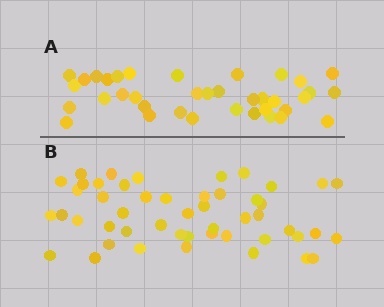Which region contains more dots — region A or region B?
Region B (the bottom region) has more dots.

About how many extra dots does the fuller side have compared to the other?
Region B has roughly 12 or so more dots than region A.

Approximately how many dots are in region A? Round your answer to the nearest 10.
About 40 dots. (The exact count is 37, which rounds to 40.)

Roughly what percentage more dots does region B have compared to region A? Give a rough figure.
About 30% more.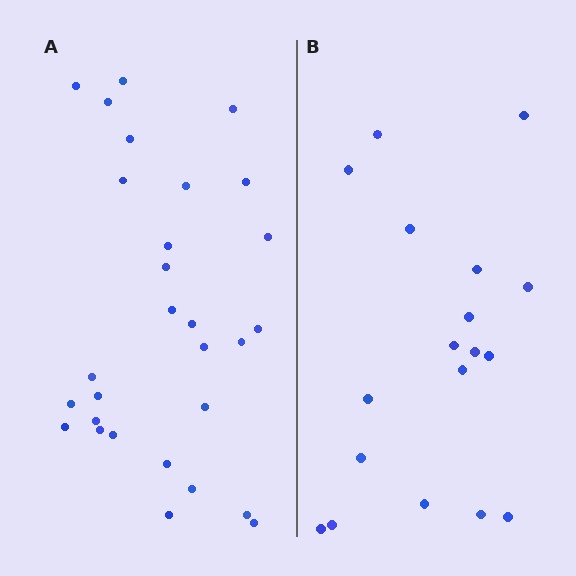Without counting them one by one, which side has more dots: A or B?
Region A (the left region) has more dots.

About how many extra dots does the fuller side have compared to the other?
Region A has roughly 12 or so more dots than region B.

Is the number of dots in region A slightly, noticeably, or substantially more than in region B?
Region A has substantially more. The ratio is roughly 1.6 to 1.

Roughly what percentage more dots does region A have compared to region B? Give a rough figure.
About 60% more.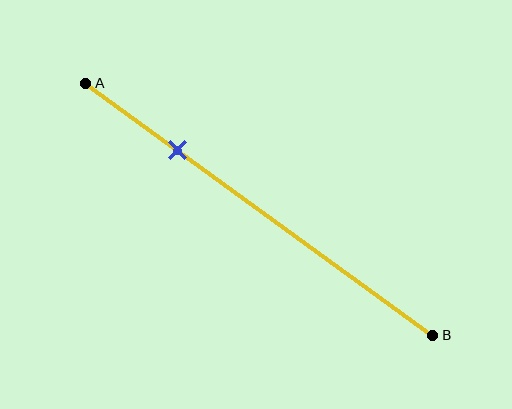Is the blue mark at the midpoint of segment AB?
No, the mark is at about 25% from A, not at the 50% midpoint.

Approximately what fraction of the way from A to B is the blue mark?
The blue mark is approximately 25% of the way from A to B.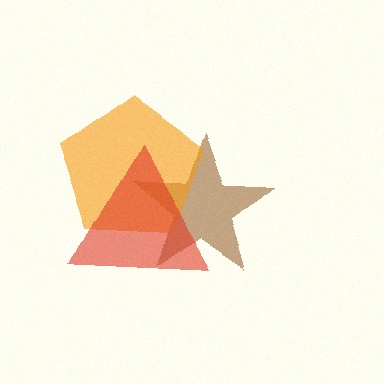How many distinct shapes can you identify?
There are 3 distinct shapes: a brown star, an orange pentagon, a red triangle.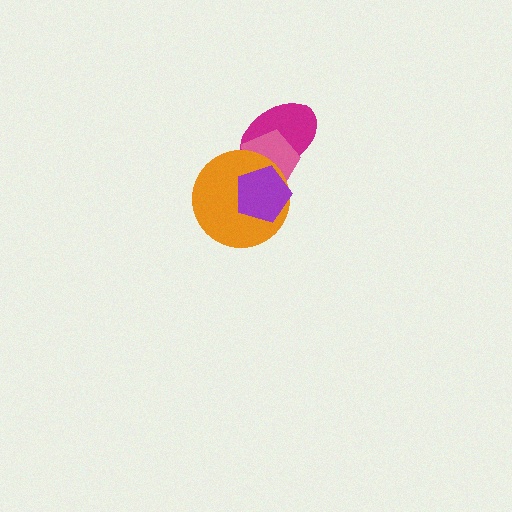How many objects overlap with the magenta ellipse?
3 objects overlap with the magenta ellipse.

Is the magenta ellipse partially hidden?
Yes, it is partially covered by another shape.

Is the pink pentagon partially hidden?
Yes, it is partially covered by another shape.